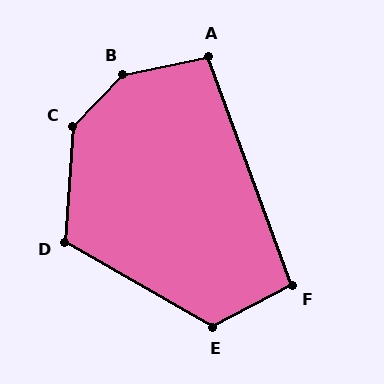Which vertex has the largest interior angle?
B, at approximately 146 degrees.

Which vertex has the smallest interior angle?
F, at approximately 98 degrees.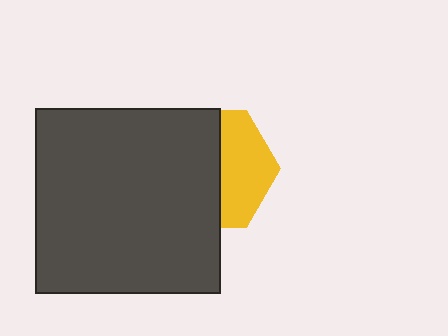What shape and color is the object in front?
The object in front is a dark gray square.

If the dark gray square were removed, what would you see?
You would see the complete yellow hexagon.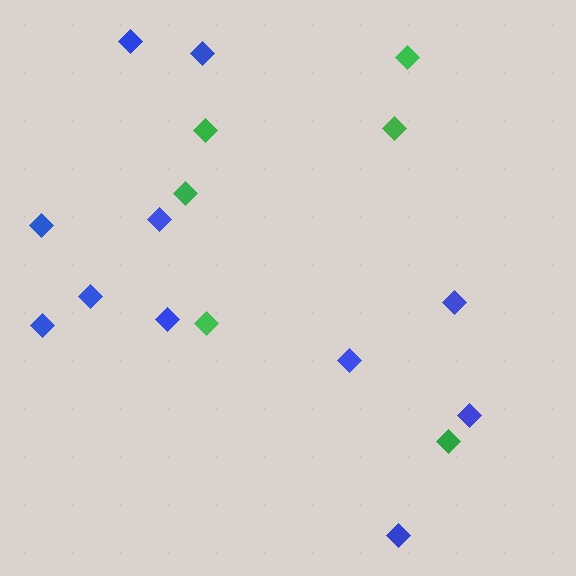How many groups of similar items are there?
There are 2 groups: one group of green diamonds (6) and one group of blue diamonds (11).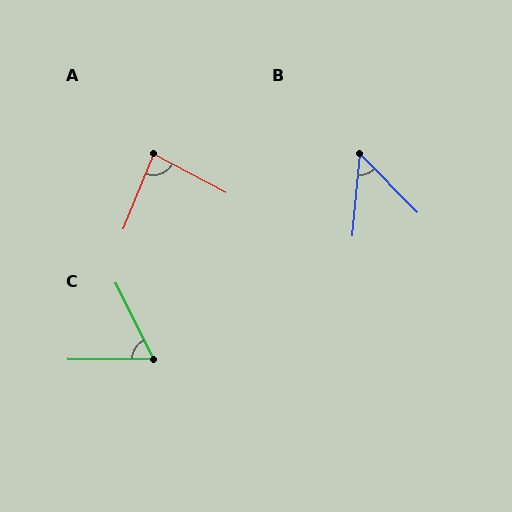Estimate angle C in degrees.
Approximately 63 degrees.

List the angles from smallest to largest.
B (50°), C (63°), A (84°).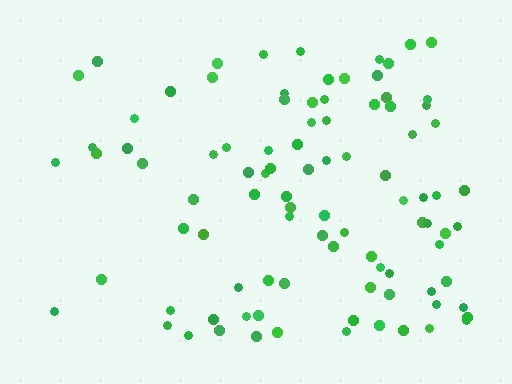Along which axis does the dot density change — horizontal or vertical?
Horizontal.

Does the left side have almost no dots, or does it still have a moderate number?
Still a moderate number, just noticeably fewer than the right.